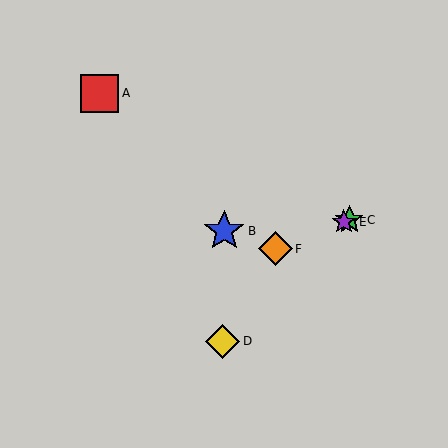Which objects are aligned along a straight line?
Objects C, E, F are aligned along a straight line.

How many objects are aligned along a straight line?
3 objects (C, E, F) are aligned along a straight line.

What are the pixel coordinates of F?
Object F is at (275, 249).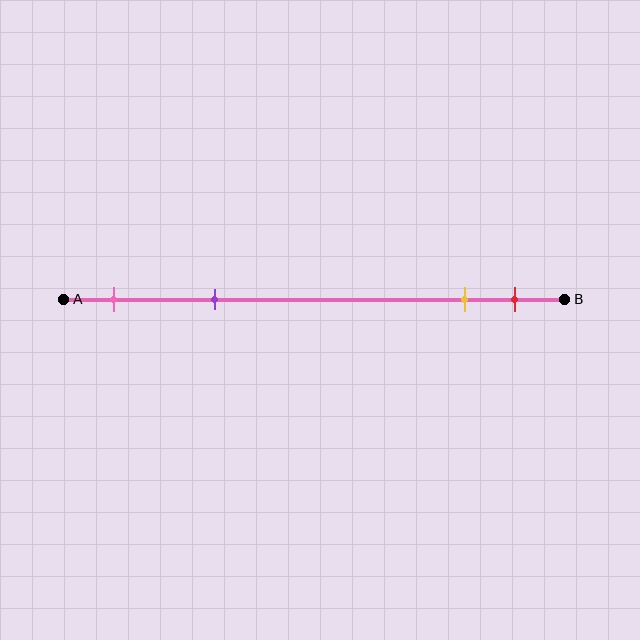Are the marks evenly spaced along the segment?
No, the marks are not evenly spaced.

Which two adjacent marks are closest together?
The yellow and red marks are the closest adjacent pair.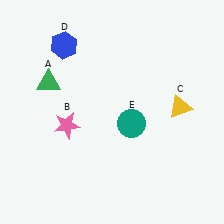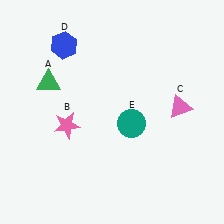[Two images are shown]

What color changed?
The triangle (C) changed from yellow in Image 1 to pink in Image 2.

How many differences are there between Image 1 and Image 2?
There is 1 difference between the two images.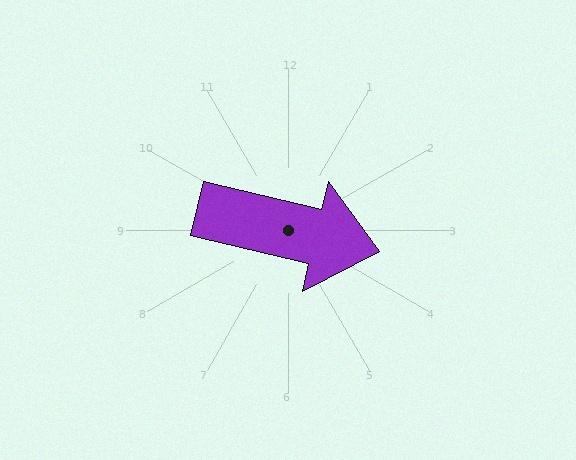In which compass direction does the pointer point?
East.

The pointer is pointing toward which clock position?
Roughly 3 o'clock.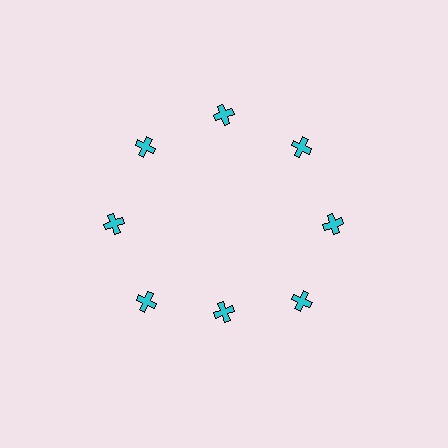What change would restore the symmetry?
The symmetry would be restored by moving it outward, back onto the ring so that all 8 crosses sit at equal angles and equal distance from the center.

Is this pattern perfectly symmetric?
No. The 8 cyan crosses are arranged in a ring, but one element near the 6 o'clock position is pulled inward toward the center, breaking the 8-fold rotational symmetry.